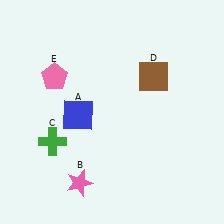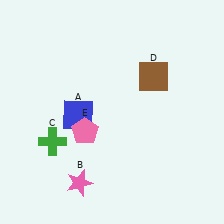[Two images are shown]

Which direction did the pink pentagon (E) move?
The pink pentagon (E) moved down.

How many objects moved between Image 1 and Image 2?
1 object moved between the two images.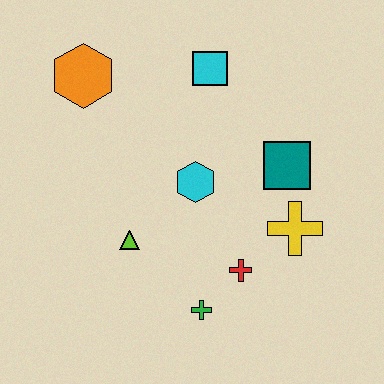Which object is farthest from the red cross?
The orange hexagon is farthest from the red cross.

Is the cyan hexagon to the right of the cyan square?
No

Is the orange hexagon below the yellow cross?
No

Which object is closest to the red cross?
The green cross is closest to the red cross.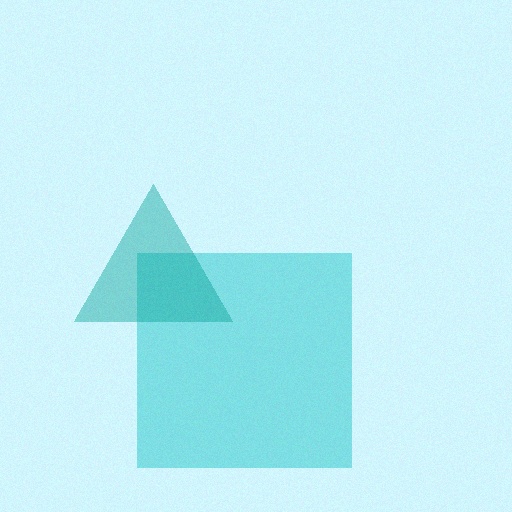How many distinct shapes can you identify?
There are 2 distinct shapes: a cyan square, a teal triangle.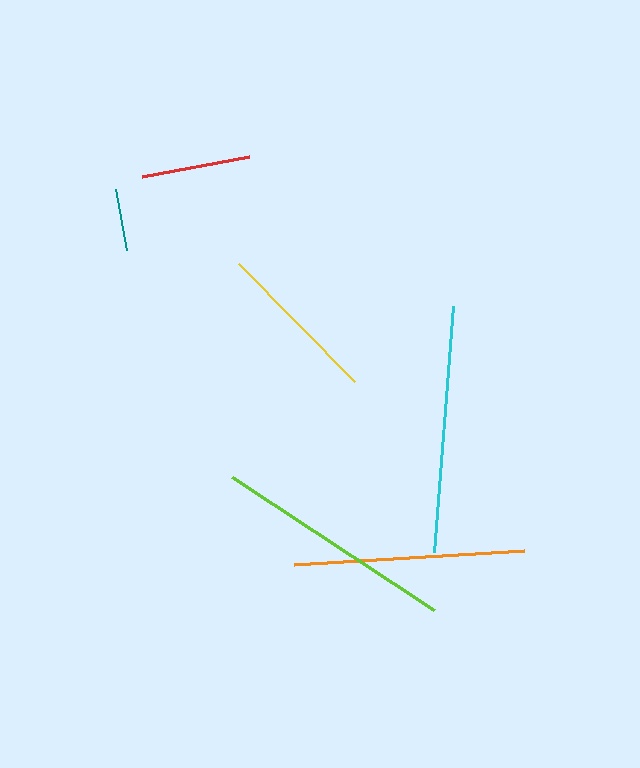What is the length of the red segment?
The red segment is approximately 108 pixels long.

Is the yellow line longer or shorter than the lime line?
The lime line is longer than the yellow line.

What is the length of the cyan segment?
The cyan segment is approximately 246 pixels long.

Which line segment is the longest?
The cyan line is the longest at approximately 246 pixels.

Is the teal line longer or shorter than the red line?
The red line is longer than the teal line.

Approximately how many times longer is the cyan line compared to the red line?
The cyan line is approximately 2.3 times the length of the red line.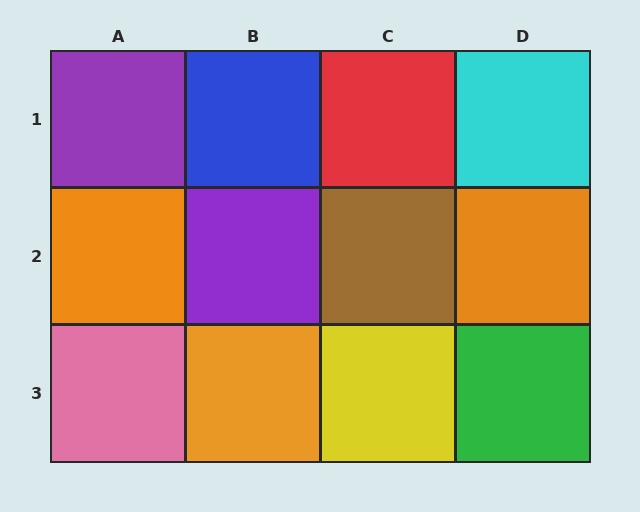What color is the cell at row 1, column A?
Purple.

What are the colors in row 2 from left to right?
Orange, purple, brown, orange.